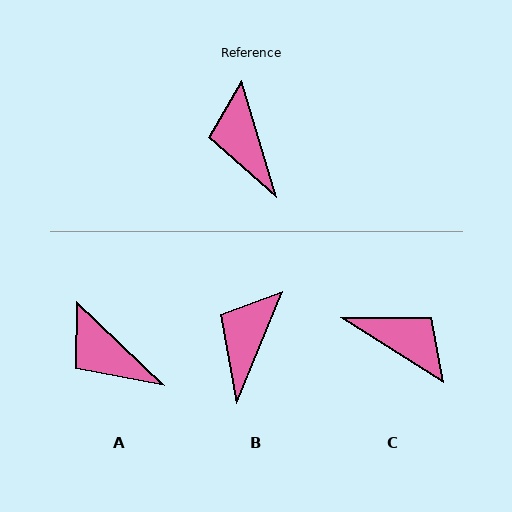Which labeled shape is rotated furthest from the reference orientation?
C, about 139 degrees away.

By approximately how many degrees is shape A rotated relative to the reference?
Approximately 30 degrees counter-clockwise.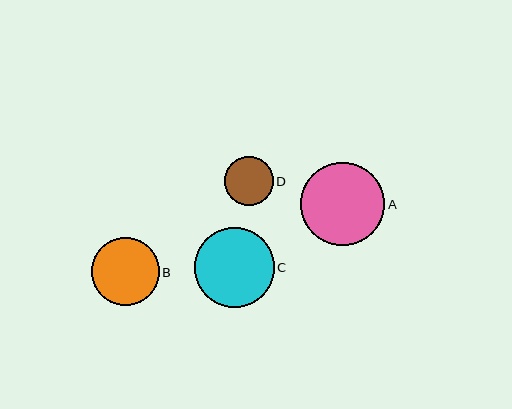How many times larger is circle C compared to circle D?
Circle C is approximately 1.6 times the size of circle D.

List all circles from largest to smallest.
From largest to smallest: A, C, B, D.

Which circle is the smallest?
Circle D is the smallest with a size of approximately 49 pixels.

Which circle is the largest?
Circle A is the largest with a size of approximately 84 pixels.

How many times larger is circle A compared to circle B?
Circle A is approximately 1.2 times the size of circle B.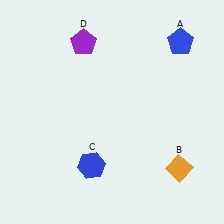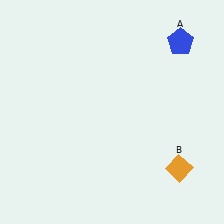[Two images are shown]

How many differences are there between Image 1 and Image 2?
There are 2 differences between the two images.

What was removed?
The blue hexagon (C), the purple pentagon (D) were removed in Image 2.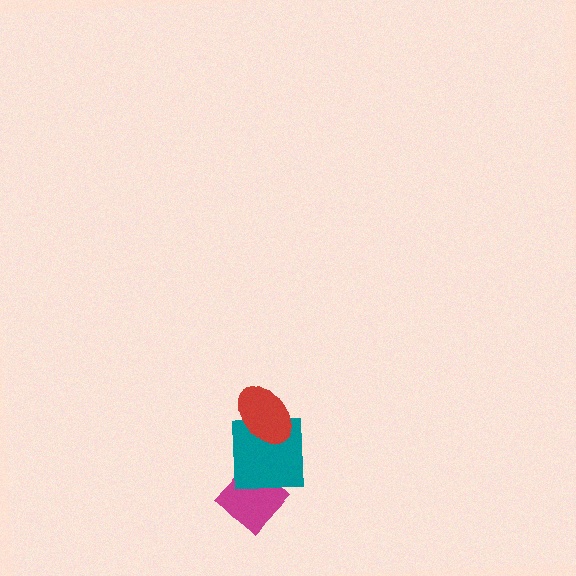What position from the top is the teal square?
The teal square is 2nd from the top.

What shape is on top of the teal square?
The red ellipse is on top of the teal square.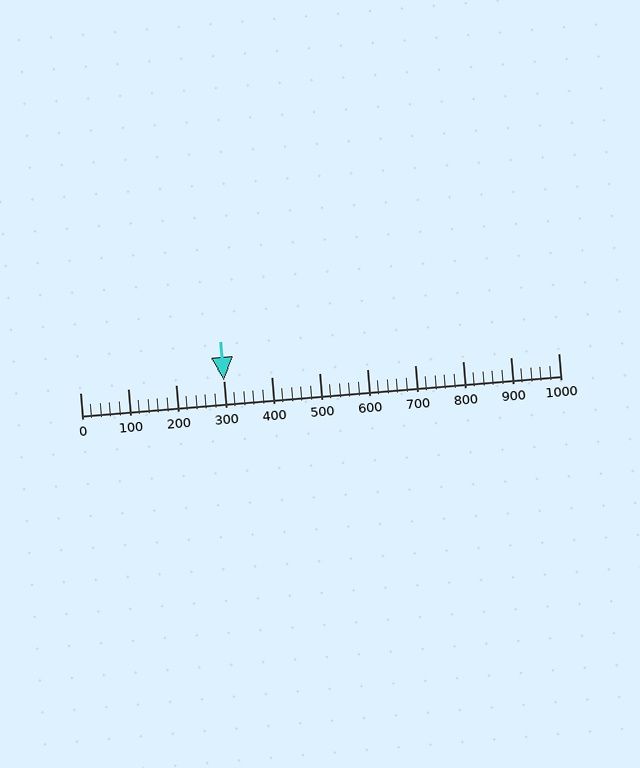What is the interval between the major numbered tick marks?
The major tick marks are spaced 100 units apart.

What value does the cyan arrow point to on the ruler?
The cyan arrow points to approximately 300.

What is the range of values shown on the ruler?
The ruler shows values from 0 to 1000.